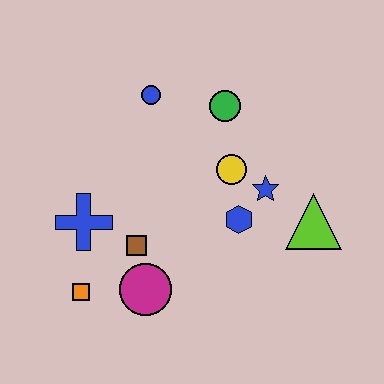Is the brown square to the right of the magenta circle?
No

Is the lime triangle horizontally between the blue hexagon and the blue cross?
No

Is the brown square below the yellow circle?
Yes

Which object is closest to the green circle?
The yellow circle is closest to the green circle.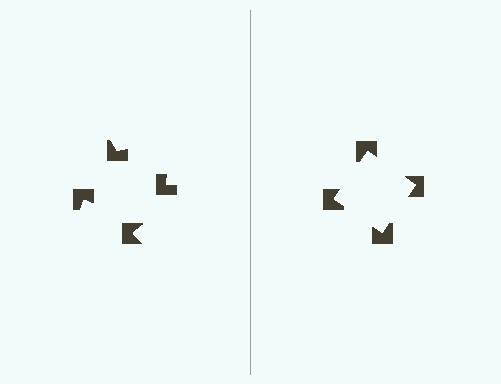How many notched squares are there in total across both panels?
8 — 4 on each side.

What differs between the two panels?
The notched squares are positioned identically on both sides; only the wedge orientations differ. On the right they align to a square; on the left they are misaligned.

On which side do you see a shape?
An illusory square appears on the right side. On the left side the wedge cuts are rotated, so no coherent shape forms.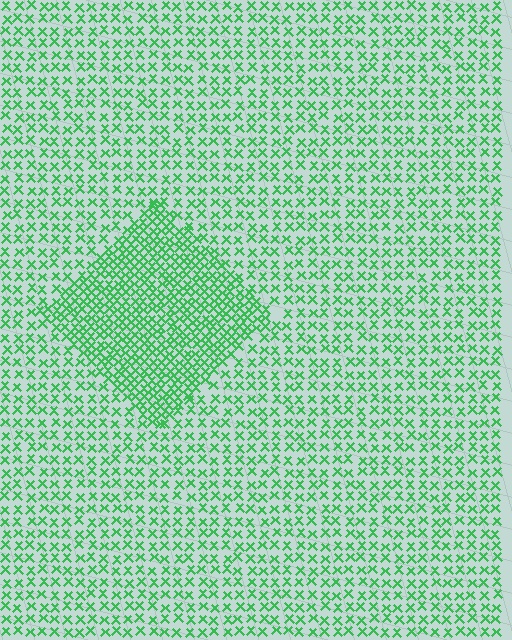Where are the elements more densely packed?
The elements are more densely packed inside the diamond boundary.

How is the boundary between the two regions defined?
The boundary is defined by a change in element density (approximately 2.0x ratio). All elements are the same color, size, and shape.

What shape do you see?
I see a diamond.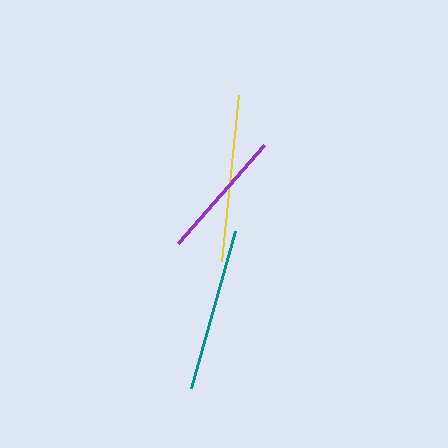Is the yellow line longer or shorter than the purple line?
The yellow line is longer than the purple line.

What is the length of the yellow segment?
The yellow segment is approximately 167 pixels long.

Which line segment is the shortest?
The purple line is the shortest at approximately 130 pixels.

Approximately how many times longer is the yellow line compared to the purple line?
The yellow line is approximately 1.3 times the length of the purple line.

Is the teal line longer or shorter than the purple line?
The teal line is longer than the purple line.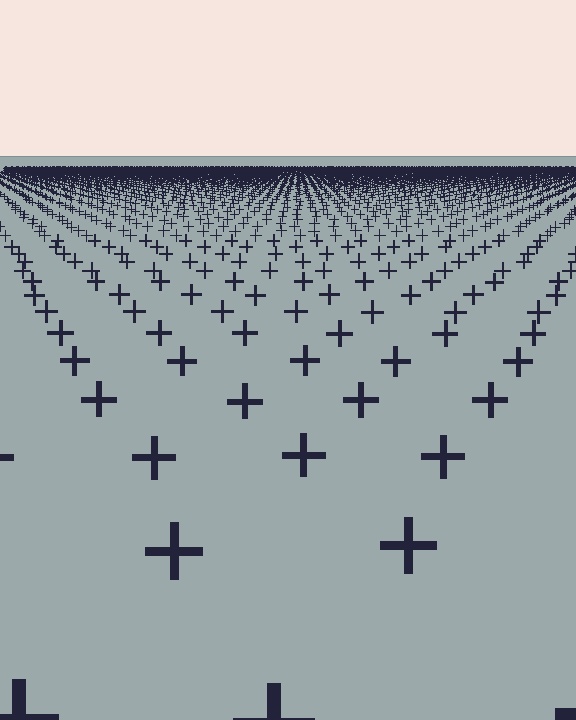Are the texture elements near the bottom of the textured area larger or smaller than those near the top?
Larger. Near the bottom, elements are closer to the viewer and appear at a bigger on-screen size.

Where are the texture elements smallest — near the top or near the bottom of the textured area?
Near the top.